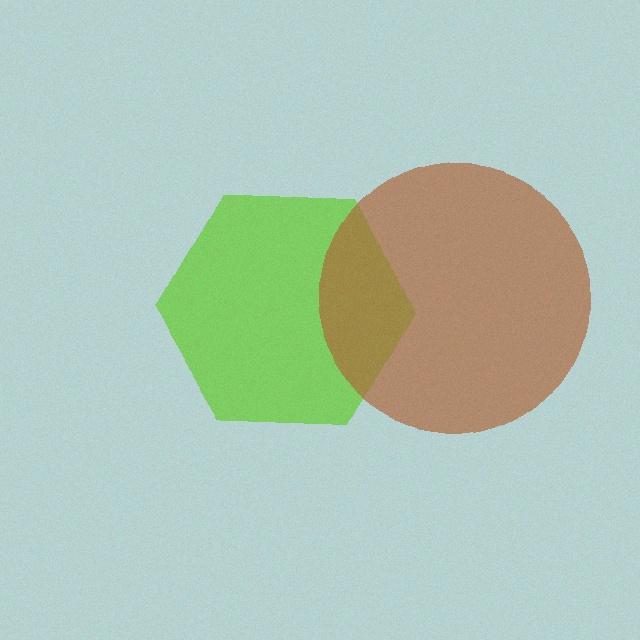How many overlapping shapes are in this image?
There are 2 overlapping shapes in the image.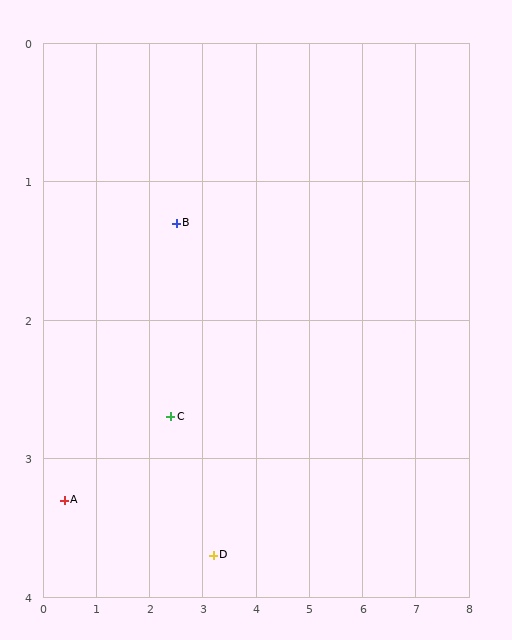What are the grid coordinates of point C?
Point C is at approximately (2.4, 2.7).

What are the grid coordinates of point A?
Point A is at approximately (0.4, 3.3).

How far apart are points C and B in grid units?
Points C and B are about 1.4 grid units apart.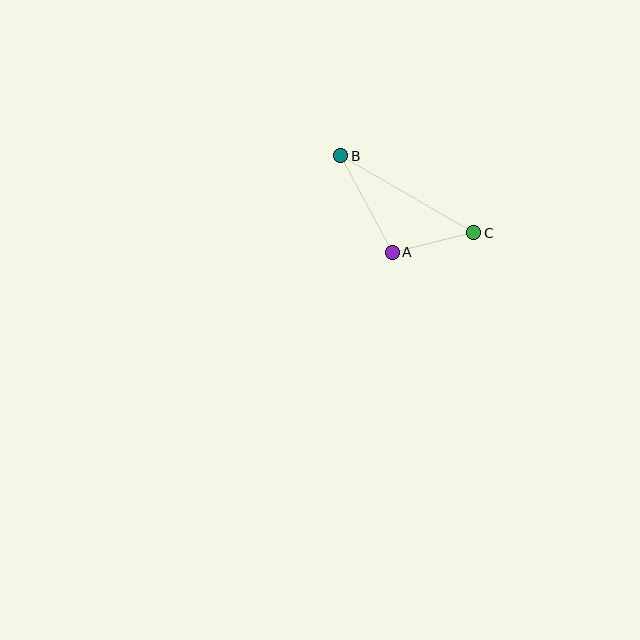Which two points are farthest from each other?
Points B and C are farthest from each other.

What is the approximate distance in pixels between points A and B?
The distance between A and B is approximately 109 pixels.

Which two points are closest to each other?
Points A and C are closest to each other.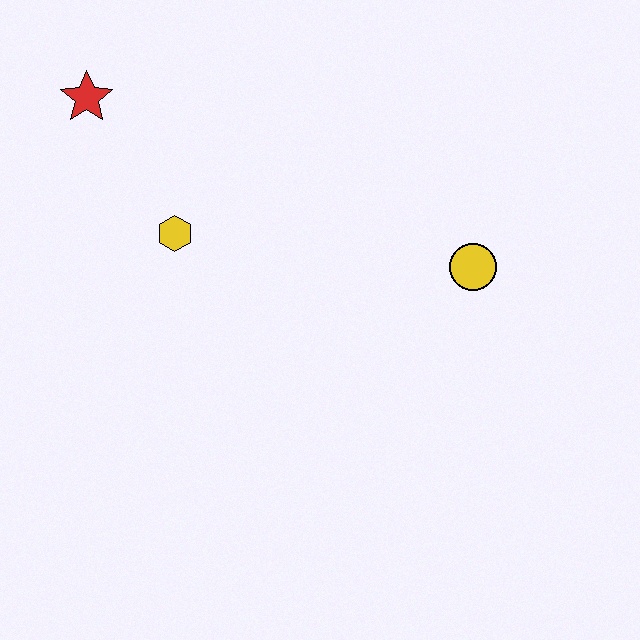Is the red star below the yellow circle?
No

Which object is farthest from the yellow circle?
The red star is farthest from the yellow circle.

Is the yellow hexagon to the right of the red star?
Yes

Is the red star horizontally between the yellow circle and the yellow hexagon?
No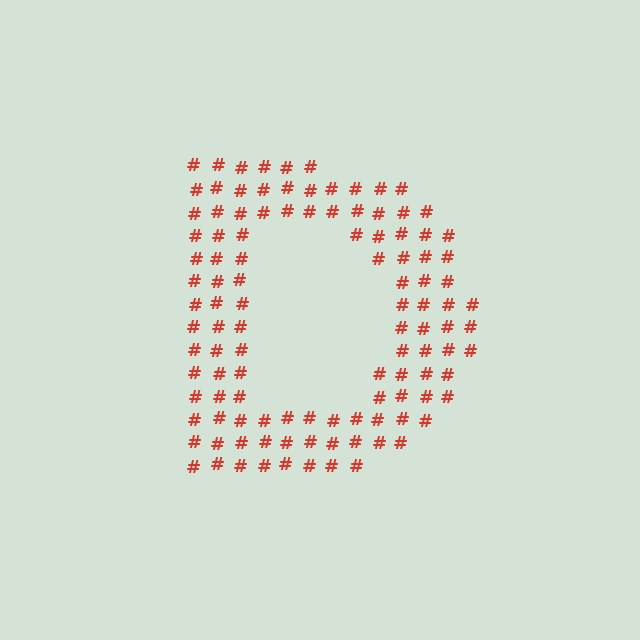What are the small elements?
The small elements are hash symbols.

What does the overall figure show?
The overall figure shows the letter D.